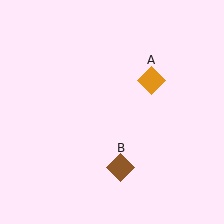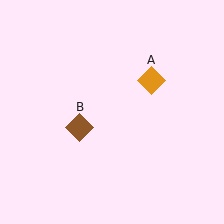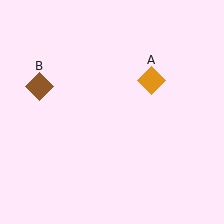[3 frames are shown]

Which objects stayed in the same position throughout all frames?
Orange diamond (object A) remained stationary.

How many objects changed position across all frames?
1 object changed position: brown diamond (object B).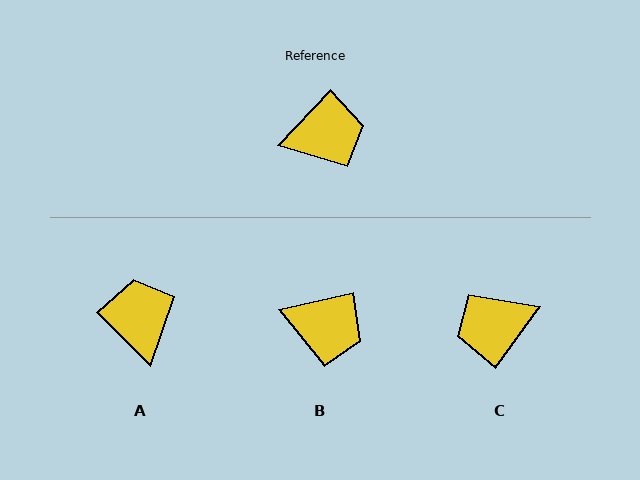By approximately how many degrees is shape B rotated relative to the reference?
Approximately 34 degrees clockwise.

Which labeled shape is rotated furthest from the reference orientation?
C, about 173 degrees away.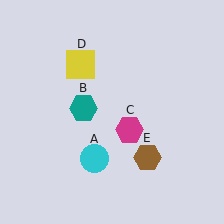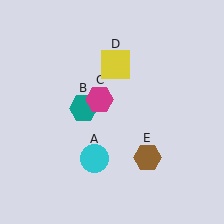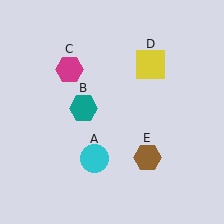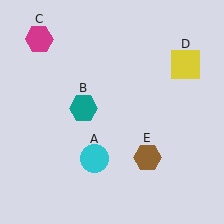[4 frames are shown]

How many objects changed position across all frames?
2 objects changed position: magenta hexagon (object C), yellow square (object D).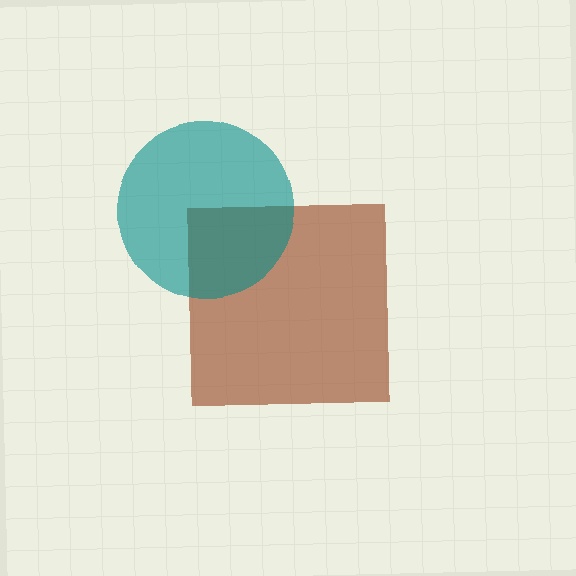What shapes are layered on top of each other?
The layered shapes are: a brown square, a teal circle.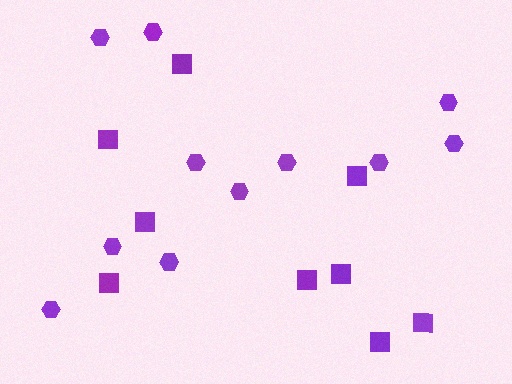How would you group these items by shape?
There are 2 groups: one group of hexagons (11) and one group of squares (9).